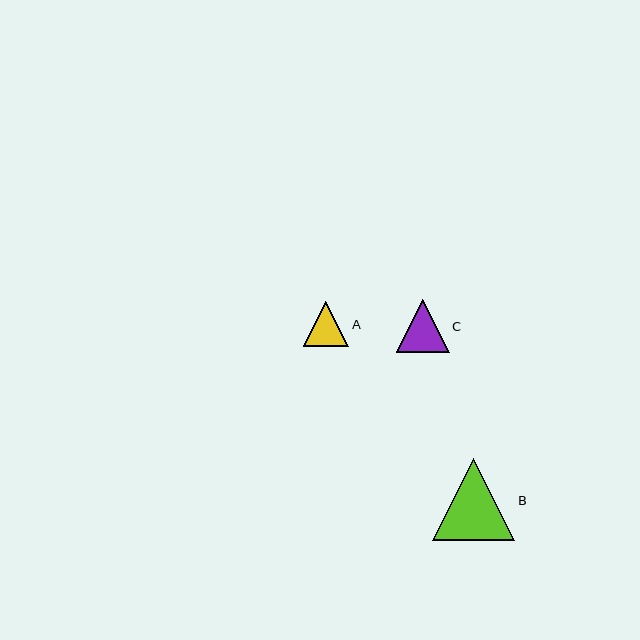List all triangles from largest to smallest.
From largest to smallest: B, C, A.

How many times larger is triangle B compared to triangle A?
Triangle B is approximately 1.8 times the size of triangle A.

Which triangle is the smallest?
Triangle A is the smallest with a size of approximately 46 pixels.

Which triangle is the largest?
Triangle B is the largest with a size of approximately 83 pixels.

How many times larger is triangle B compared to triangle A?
Triangle B is approximately 1.8 times the size of triangle A.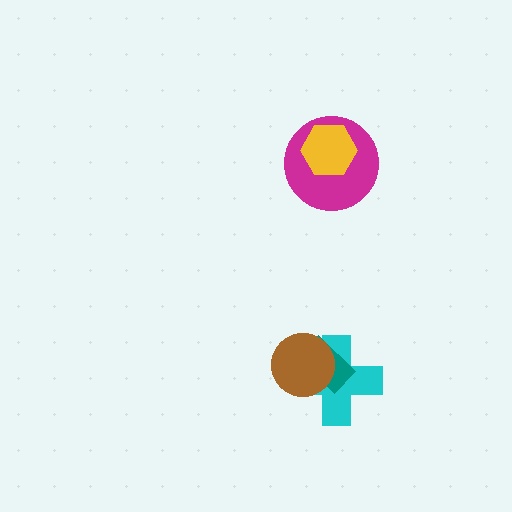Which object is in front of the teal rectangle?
The brown circle is in front of the teal rectangle.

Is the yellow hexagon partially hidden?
No, no other shape covers it.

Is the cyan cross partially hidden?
Yes, it is partially covered by another shape.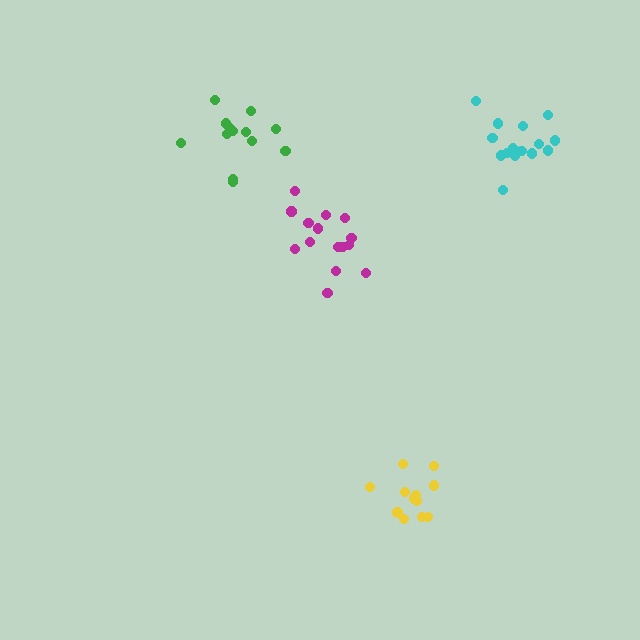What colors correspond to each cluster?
The clusters are colored: magenta, cyan, green, yellow.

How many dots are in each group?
Group 1: 15 dots, Group 2: 15 dots, Group 3: 14 dots, Group 4: 12 dots (56 total).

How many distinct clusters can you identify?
There are 4 distinct clusters.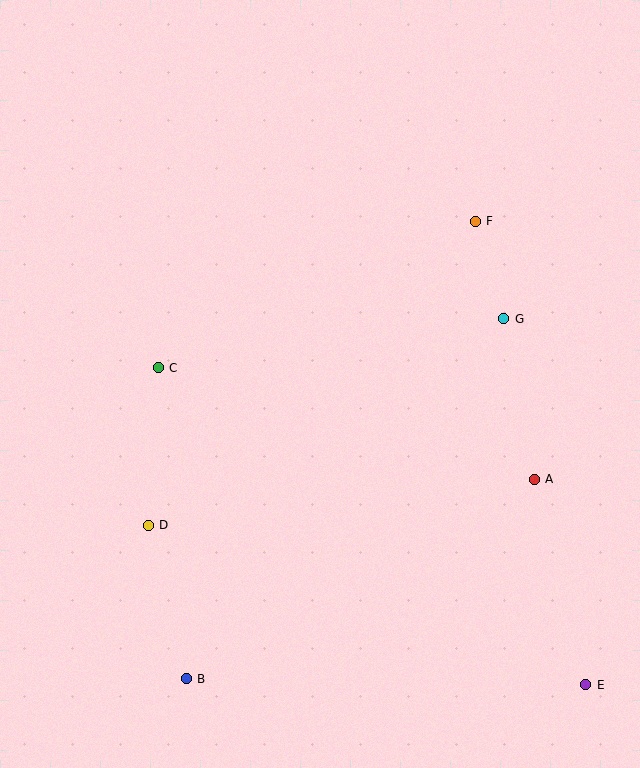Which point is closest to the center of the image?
Point C at (158, 368) is closest to the center.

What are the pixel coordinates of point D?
Point D is at (148, 525).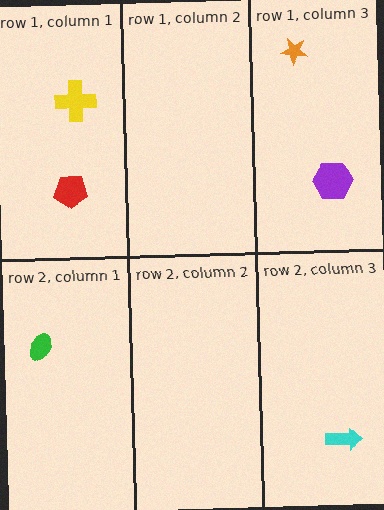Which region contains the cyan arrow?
The row 2, column 3 region.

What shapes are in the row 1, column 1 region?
The yellow cross, the red pentagon.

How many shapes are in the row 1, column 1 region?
2.